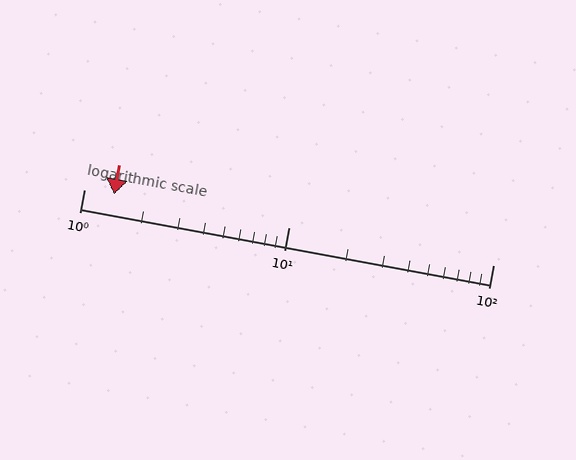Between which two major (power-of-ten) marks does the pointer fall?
The pointer is between 1 and 10.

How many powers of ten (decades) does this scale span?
The scale spans 2 decades, from 1 to 100.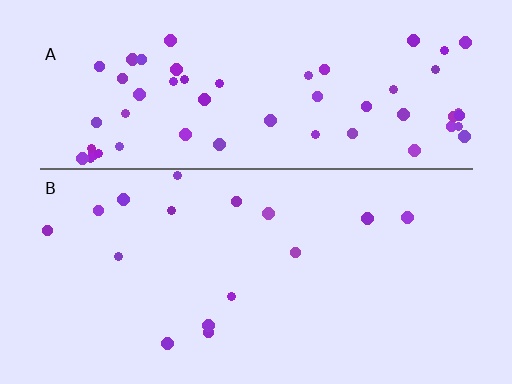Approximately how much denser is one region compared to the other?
Approximately 3.8× — region A over region B.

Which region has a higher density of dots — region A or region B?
A (the top).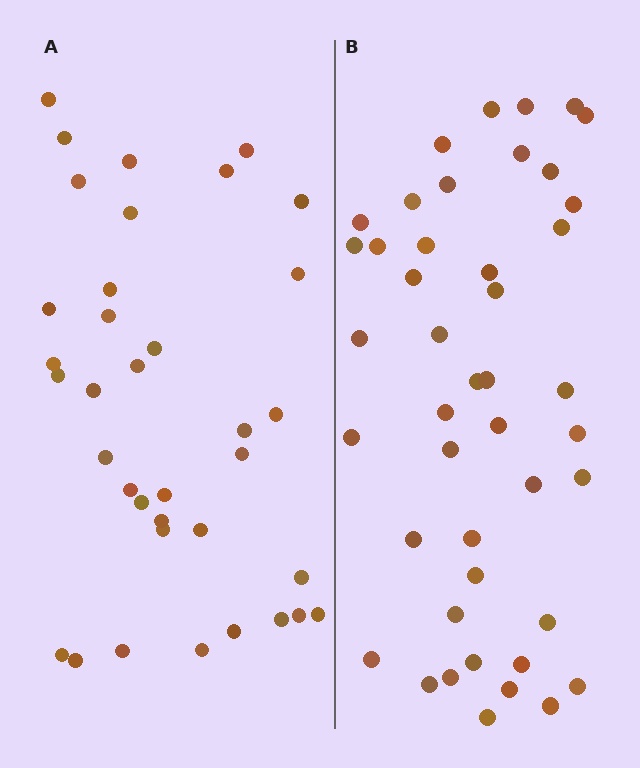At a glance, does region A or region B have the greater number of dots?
Region B (the right region) has more dots.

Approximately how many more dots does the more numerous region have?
Region B has roughly 8 or so more dots than region A.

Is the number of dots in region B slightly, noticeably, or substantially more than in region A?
Region B has only slightly more — the two regions are fairly close. The ratio is roughly 1.2 to 1.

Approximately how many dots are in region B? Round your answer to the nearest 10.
About 40 dots. (The exact count is 44, which rounds to 40.)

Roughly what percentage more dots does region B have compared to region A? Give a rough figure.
About 20% more.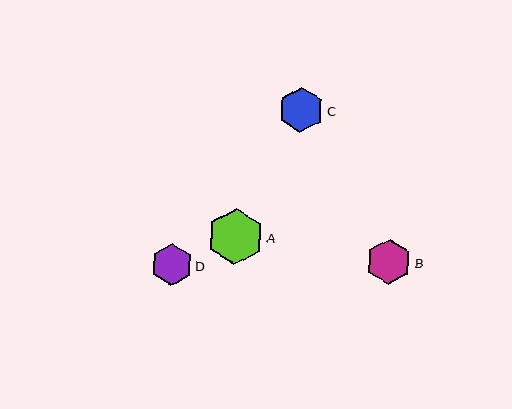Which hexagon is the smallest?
Hexagon D is the smallest with a size of approximately 42 pixels.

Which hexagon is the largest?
Hexagon A is the largest with a size of approximately 56 pixels.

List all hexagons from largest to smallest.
From largest to smallest: A, C, B, D.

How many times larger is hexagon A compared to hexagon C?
Hexagon A is approximately 1.2 times the size of hexagon C.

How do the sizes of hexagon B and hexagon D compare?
Hexagon B and hexagon D are approximately the same size.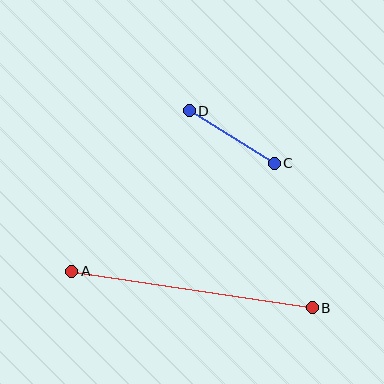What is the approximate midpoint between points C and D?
The midpoint is at approximately (232, 137) pixels.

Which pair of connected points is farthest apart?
Points A and B are farthest apart.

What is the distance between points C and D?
The distance is approximately 100 pixels.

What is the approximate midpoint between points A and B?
The midpoint is at approximately (192, 289) pixels.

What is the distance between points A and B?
The distance is approximately 243 pixels.